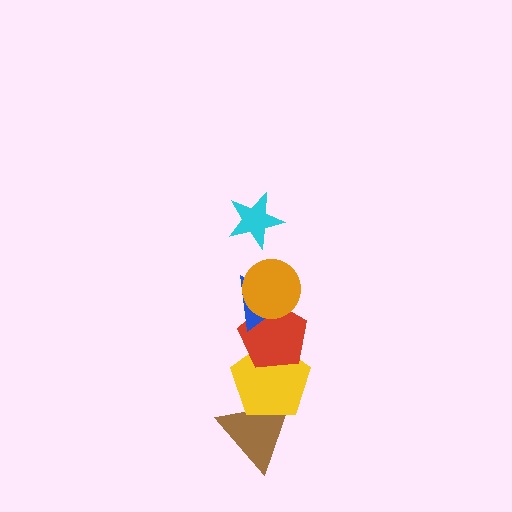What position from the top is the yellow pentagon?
The yellow pentagon is 5th from the top.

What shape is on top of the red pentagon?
The blue triangle is on top of the red pentagon.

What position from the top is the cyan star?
The cyan star is 1st from the top.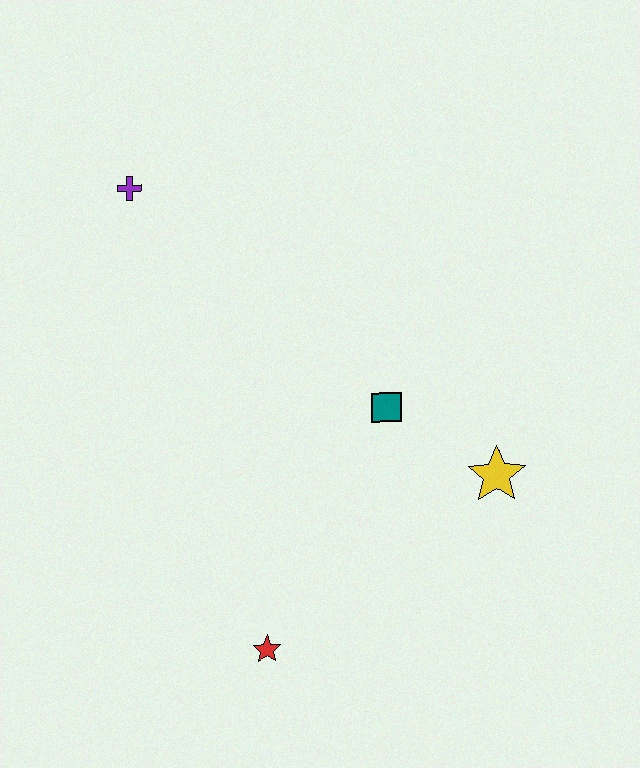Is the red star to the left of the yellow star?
Yes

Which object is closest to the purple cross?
The teal square is closest to the purple cross.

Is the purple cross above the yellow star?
Yes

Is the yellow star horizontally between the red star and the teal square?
No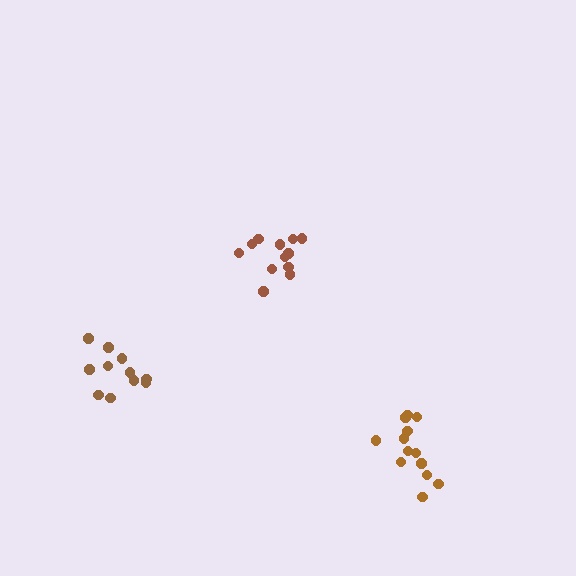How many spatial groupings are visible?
There are 3 spatial groupings.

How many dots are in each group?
Group 1: 13 dots, Group 2: 12 dots, Group 3: 11 dots (36 total).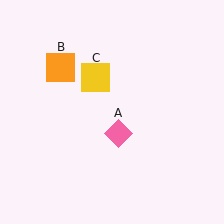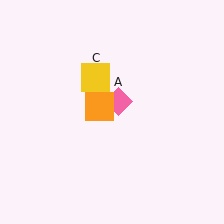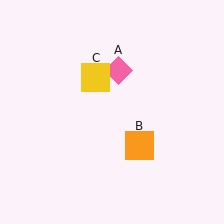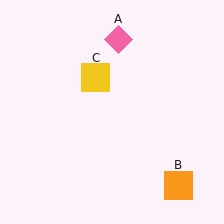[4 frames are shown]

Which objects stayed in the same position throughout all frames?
Yellow square (object C) remained stationary.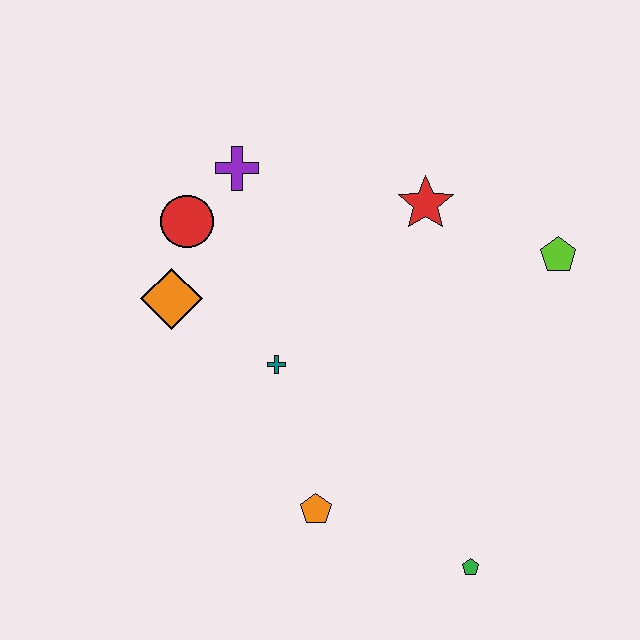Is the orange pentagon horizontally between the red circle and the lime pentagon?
Yes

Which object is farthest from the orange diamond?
The green pentagon is farthest from the orange diamond.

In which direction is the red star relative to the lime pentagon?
The red star is to the left of the lime pentagon.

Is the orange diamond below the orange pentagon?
No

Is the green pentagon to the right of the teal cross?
Yes